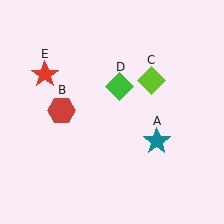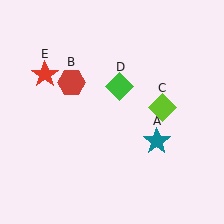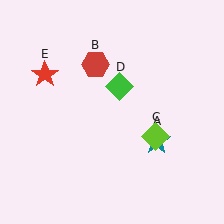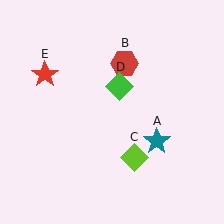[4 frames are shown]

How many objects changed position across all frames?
2 objects changed position: red hexagon (object B), lime diamond (object C).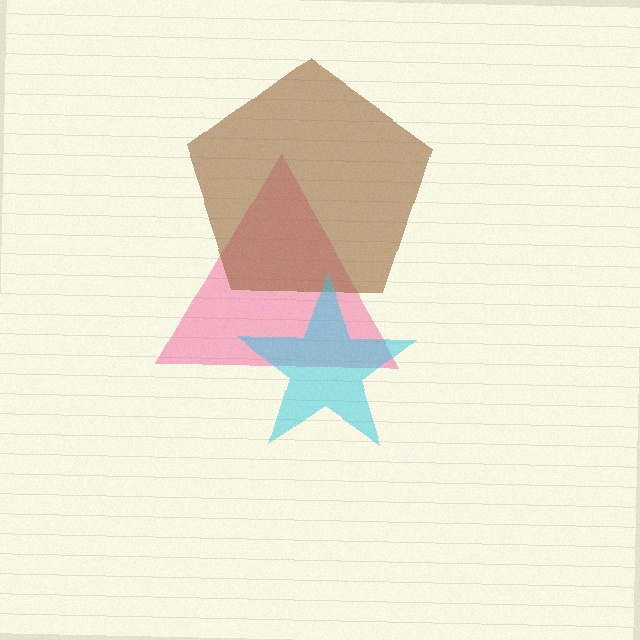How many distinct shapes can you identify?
There are 3 distinct shapes: a pink triangle, a brown pentagon, a cyan star.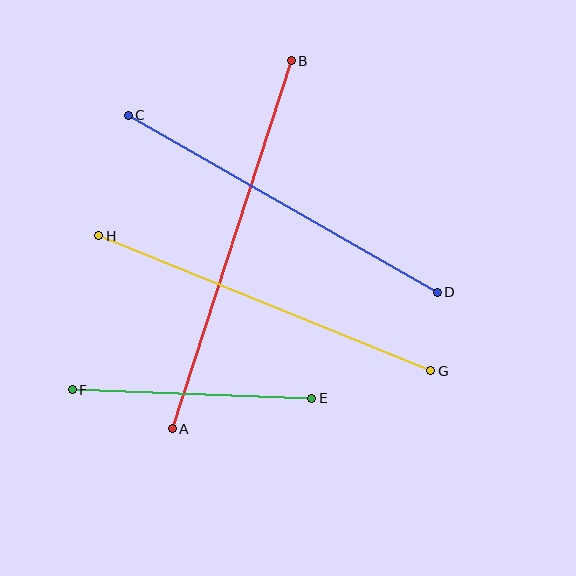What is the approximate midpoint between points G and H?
The midpoint is at approximately (265, 303) pixels.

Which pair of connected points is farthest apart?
Points A and B are farthest apart.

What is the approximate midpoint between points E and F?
The midpoint is at approximately (192, 394) pixels.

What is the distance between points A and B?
The distance is approximately 387 pixels.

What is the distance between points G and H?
The distance is approximately 359 pixels.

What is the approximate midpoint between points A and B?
The midpoint is at approximately (232, 245) pixels.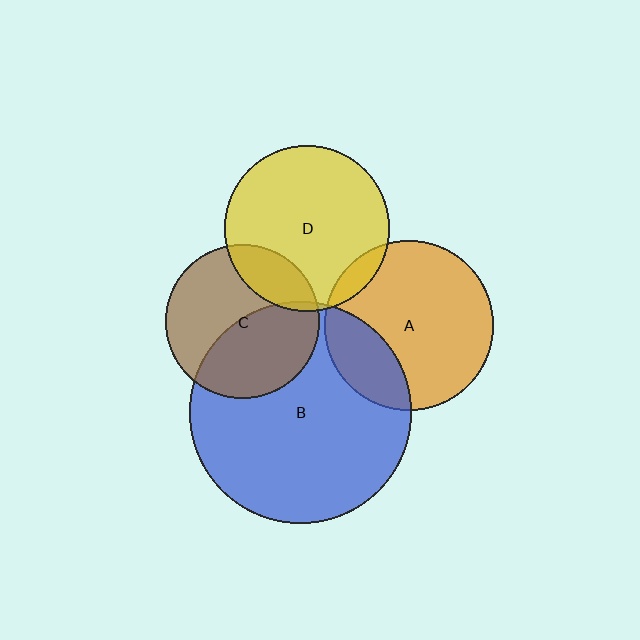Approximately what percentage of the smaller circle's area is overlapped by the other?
Approximately 10%.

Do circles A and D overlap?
Yes.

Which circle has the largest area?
Circle B (blue).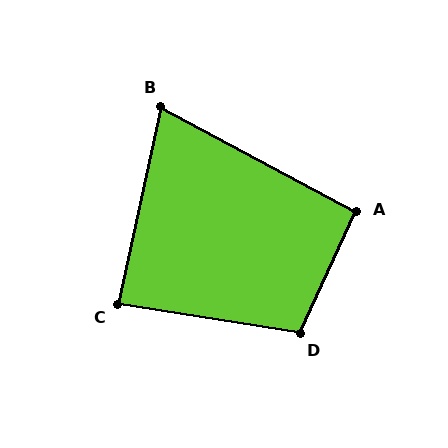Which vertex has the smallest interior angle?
B, at approximately 74 degrees.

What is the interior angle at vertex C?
Approximately 87 degrees (approximately right).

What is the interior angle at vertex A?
Approximately 93 degrees (approximately right).